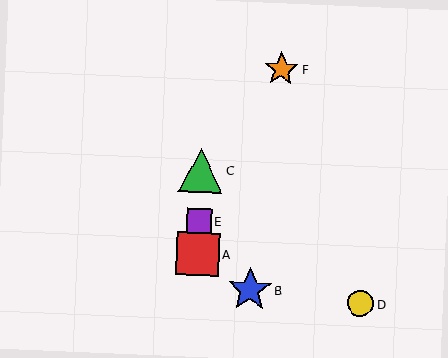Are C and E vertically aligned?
Yes, both are at x≈201.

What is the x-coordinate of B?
Object B is at x≈250.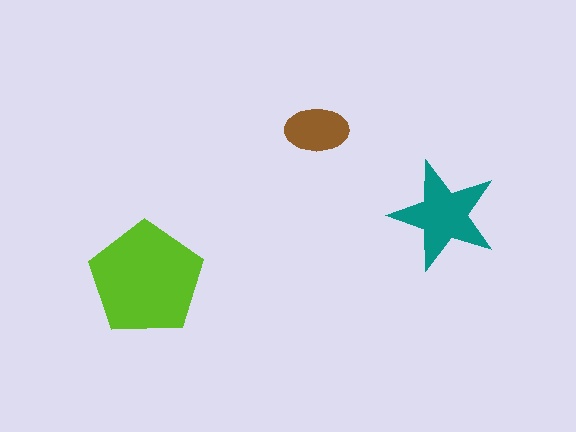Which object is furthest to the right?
The teal star is rightmost.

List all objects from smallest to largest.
The brown ellipse, the teal star, the lime pentagon.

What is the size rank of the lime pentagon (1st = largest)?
1st.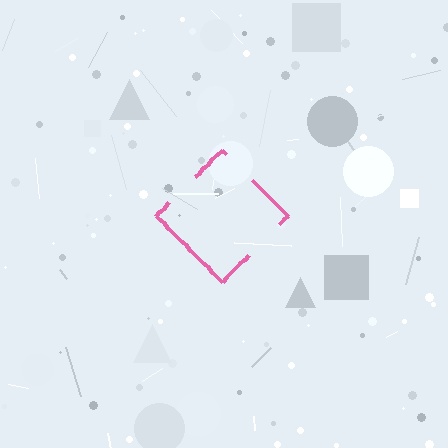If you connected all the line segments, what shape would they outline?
They would outline a diamond.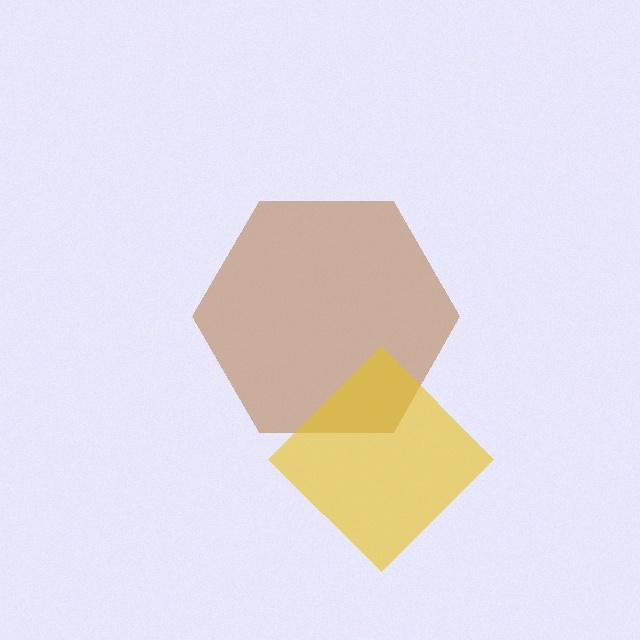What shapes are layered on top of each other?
The layered shapes are: a brown hexagon, a yellow diamond.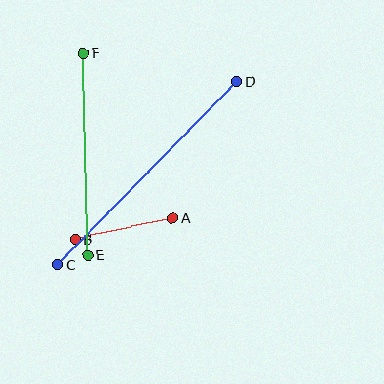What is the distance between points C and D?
The distance is approximately 257 pixels.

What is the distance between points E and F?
The distance is approximately 202 pixels.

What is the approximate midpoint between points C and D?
The midpoint is at approximately (147, 173) pixels.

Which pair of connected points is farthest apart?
Points C and D are farthest apart.